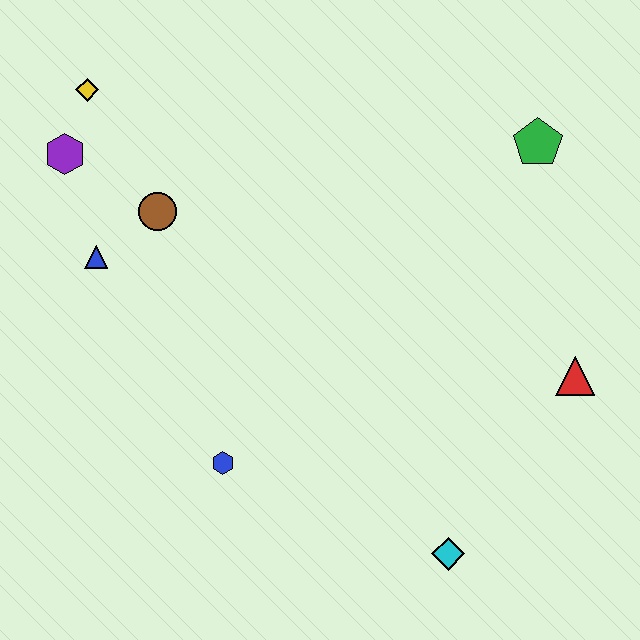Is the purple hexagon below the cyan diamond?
No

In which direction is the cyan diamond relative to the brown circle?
The cyan diamond is below the brown circle.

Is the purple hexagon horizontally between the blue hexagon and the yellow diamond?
No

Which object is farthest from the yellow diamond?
The cyan diamond is farthest from the yellow diamond.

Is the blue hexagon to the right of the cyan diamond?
No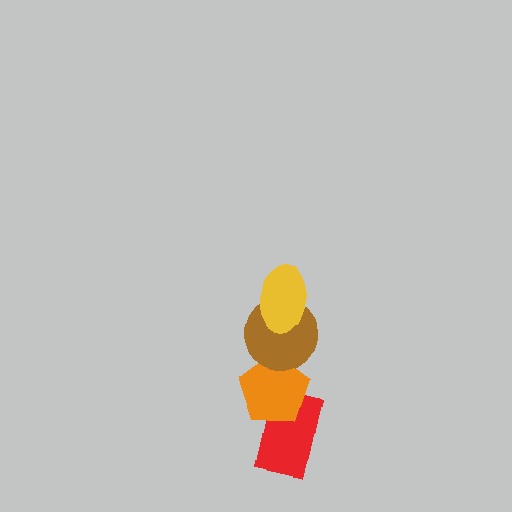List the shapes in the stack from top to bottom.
From top to bottom: the yellow ellipse, the brown circle, the orange pentagon, the red rectangle.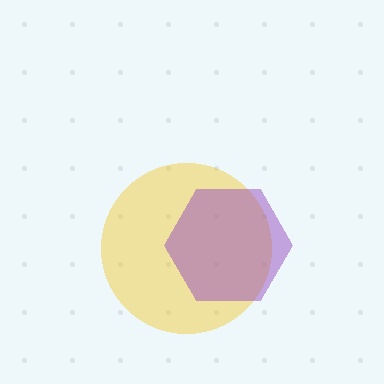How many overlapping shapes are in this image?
There are 2 overlapping shapes in the image.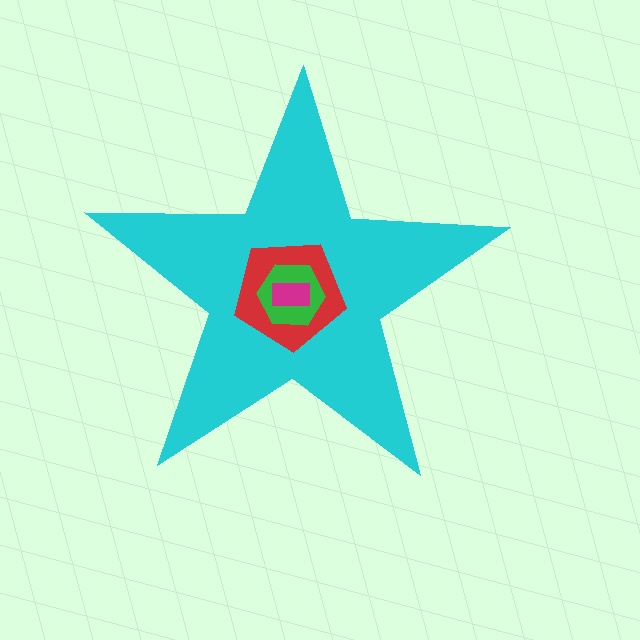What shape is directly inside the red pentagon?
The green hexagon.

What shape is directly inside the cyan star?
The red pentagon.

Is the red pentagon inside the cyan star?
Yes.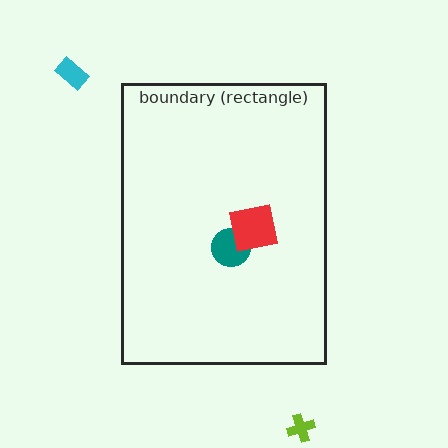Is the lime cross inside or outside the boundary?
Outside.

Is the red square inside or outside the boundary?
Inside.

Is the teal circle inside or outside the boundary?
Inside.